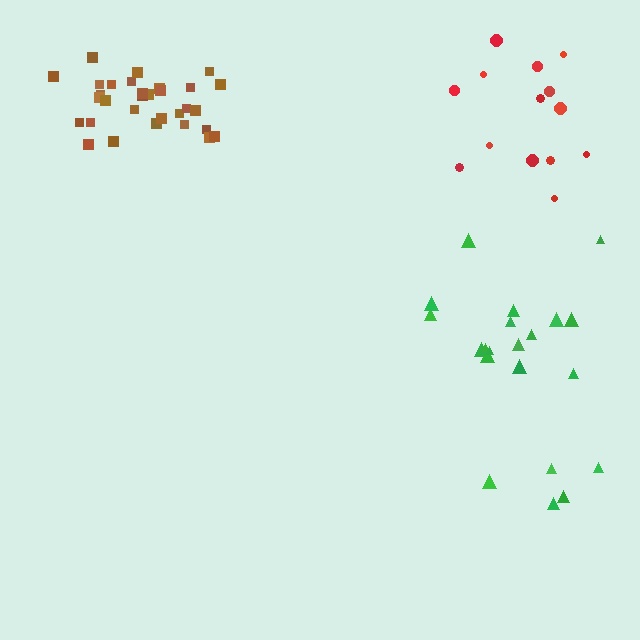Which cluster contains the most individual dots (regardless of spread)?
Brown (31).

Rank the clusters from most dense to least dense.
brown, red, green.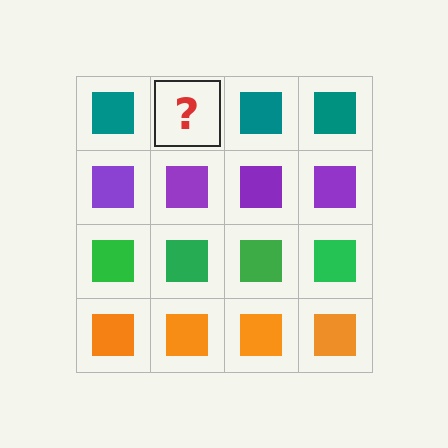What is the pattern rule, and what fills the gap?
The rule is that each row has a consistent color. The gap should be filled with a teal square.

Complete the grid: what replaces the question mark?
The question mark should be replaced with a teal square.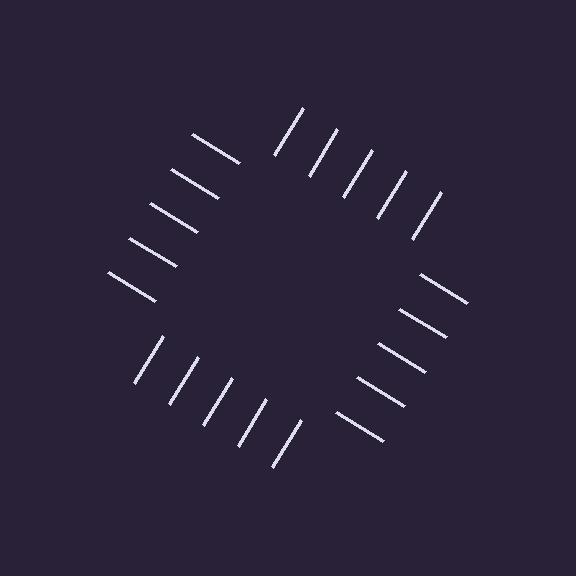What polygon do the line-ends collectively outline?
An illusory square — the line segments terminate on its edges but no continuous stroke is drawn.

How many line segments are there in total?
20 — 5 along each of the 4 edges.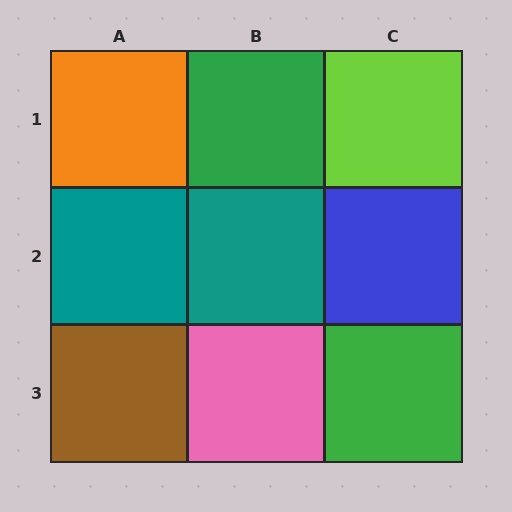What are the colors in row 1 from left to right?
Orange, green, lime.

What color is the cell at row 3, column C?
Green.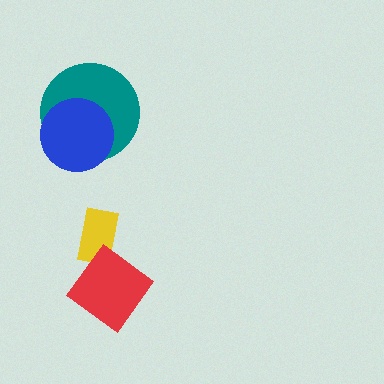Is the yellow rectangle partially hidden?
Yes, it is partially covered by another shape.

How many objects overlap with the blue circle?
1 object overlaps with the blue circle.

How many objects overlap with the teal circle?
1 object overlaps with the teal circle.